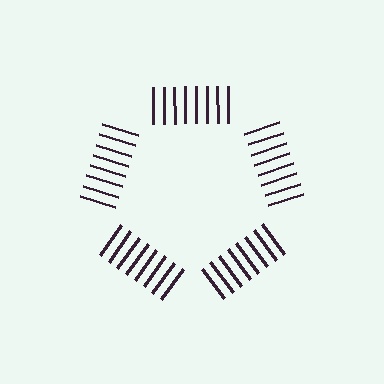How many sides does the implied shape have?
5 sides — the line-ends trace a pentagon.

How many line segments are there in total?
40 — 8 along each of the 5 edges.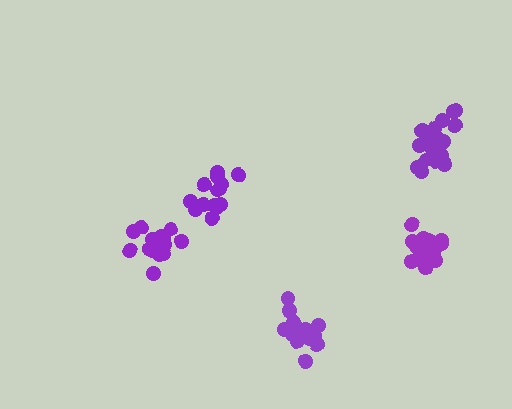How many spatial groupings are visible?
There are 5 spatial groupings.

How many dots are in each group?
Group 1: 15 dots, Group 2: 16 dots, Group 3: 20 dots, Group 4: 20 dots, Group 5: 17 dots (88 total).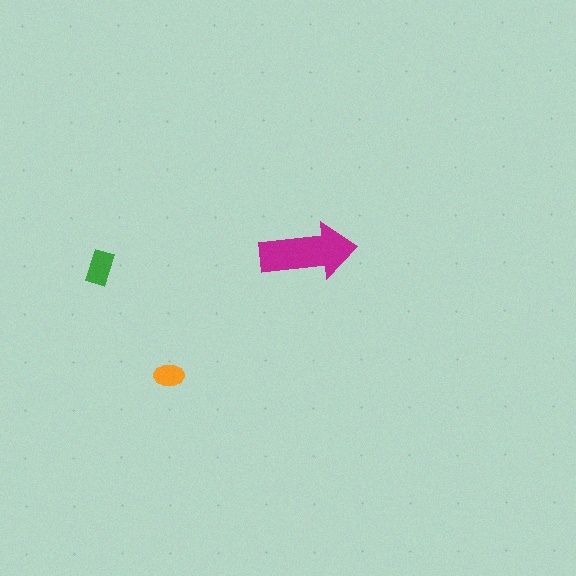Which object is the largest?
The magenta arrow.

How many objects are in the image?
There are 3 objects in the image.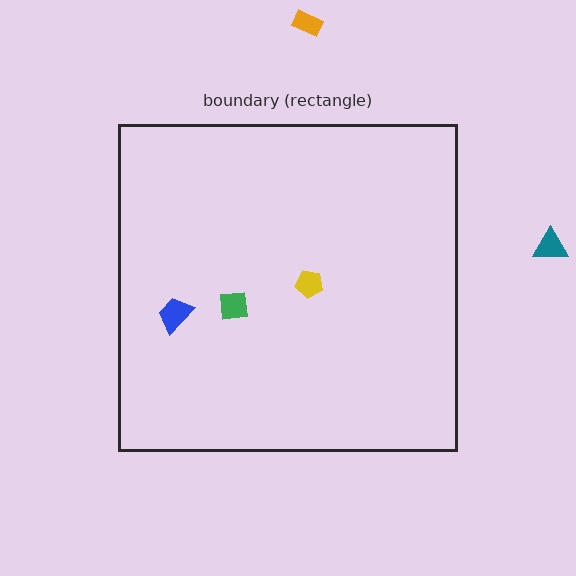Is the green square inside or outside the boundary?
Inside.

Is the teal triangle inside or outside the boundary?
Outside.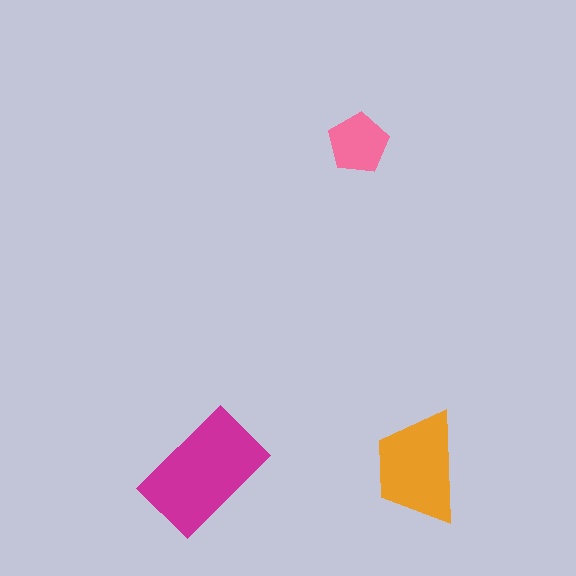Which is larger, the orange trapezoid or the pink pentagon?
The orange trapezoid.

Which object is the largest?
The magenta rectangle.